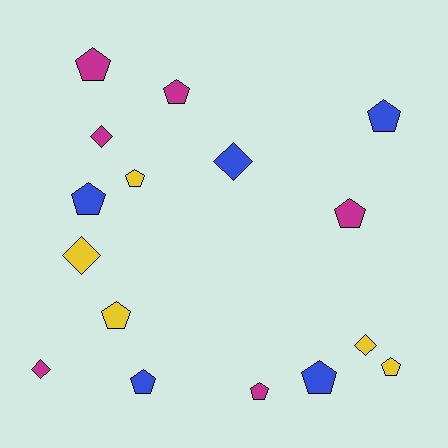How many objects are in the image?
There are 16 objects.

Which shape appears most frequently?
Pentagon, with 11 objects.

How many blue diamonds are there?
There is 1 blue diamond.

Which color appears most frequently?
Magenta, with 6 objects.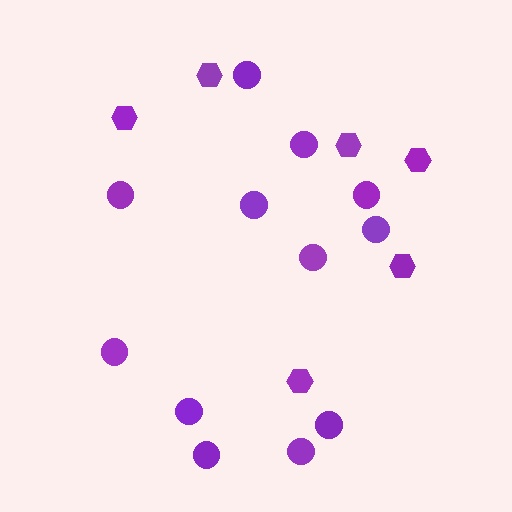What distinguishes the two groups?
There are 2 groups: one group of hexagons (6) and one group of circles (12).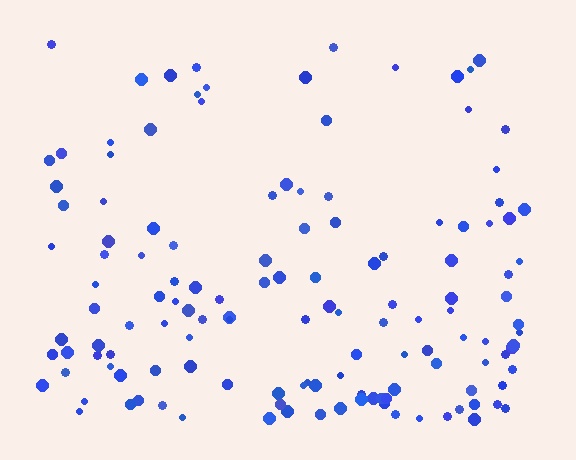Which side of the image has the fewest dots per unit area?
The top.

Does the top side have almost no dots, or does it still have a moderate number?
Still a moderate number, just noticeably fewer than the bottom.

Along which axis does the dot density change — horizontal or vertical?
Vertical.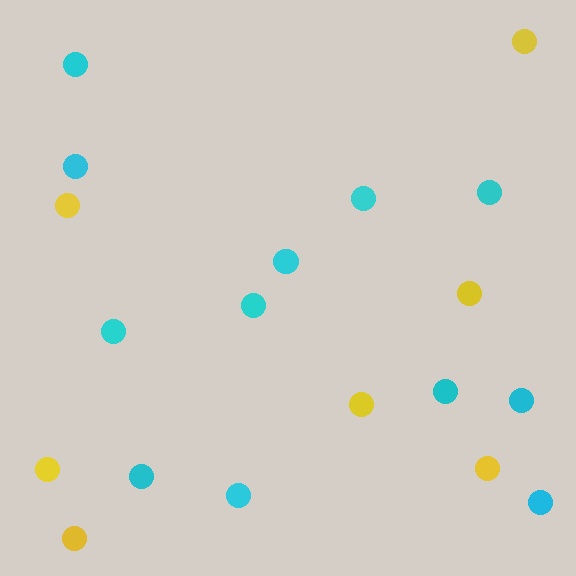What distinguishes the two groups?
There are 2 groups: one group of yellow circles (7) and one group of cyan circles (12).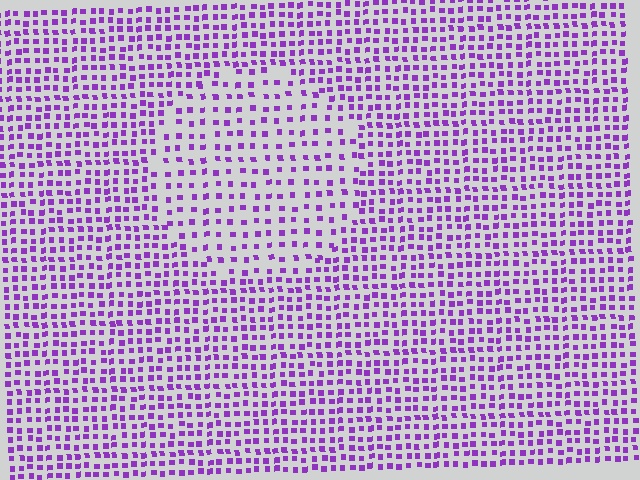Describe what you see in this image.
The image contains small purple elements arranged at two different densities. A circle-shaped region is visible where the elements are less densely packed than the surrounding area.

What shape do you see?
I see a circle.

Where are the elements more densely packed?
The elements are more densely packed outside the circle boundary.